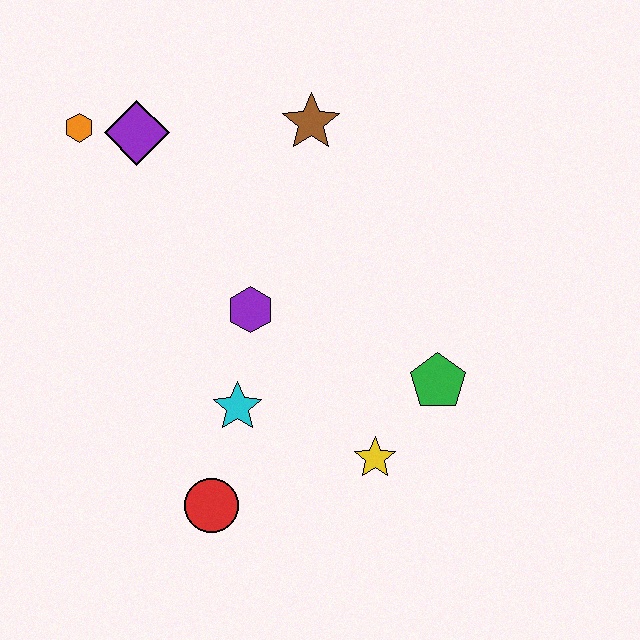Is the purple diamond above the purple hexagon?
Yes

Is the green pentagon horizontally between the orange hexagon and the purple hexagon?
No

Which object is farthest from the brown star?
The red circle is farthest from the brown star.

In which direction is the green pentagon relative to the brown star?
The green pentagon is below the brown star.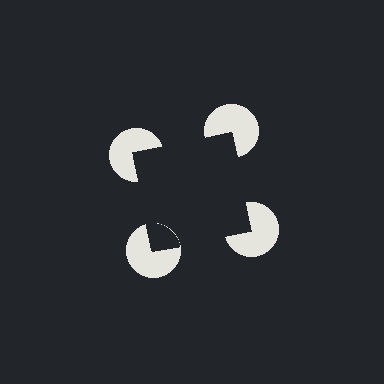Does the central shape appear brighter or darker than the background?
It typically appears slightly darker than the background, even though no actual brightness change is drawn.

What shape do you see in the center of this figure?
An illusory square — its edges are inferred from the aligned wedge cuts in the pac-man discs, not physically drawn.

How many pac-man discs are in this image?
There are 4 — one at each vertex of the illusory square.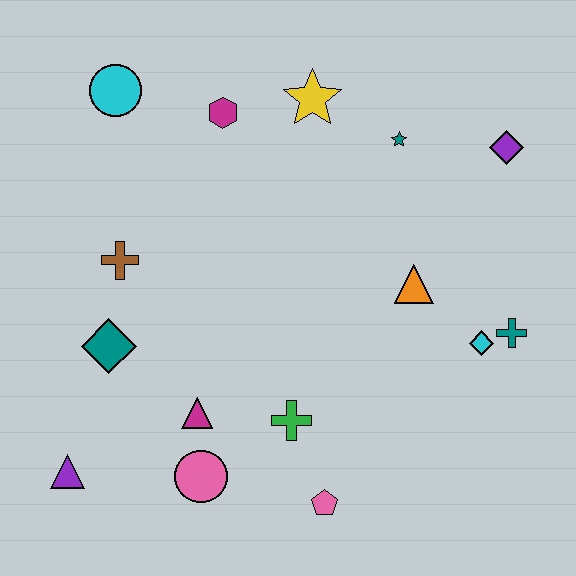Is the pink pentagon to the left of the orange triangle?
Yes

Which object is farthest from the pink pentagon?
The cyan circle is farthest from the pink pentagon.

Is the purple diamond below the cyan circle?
Yes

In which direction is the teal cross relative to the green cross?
The teal cross is to the right of the green cross.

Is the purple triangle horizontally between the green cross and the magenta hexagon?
No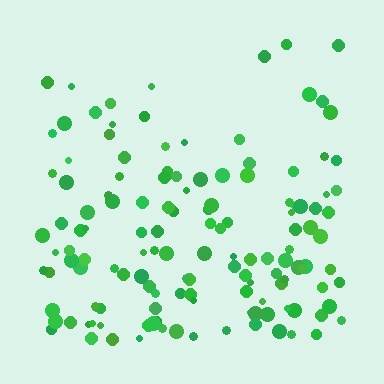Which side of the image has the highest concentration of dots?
The bottom.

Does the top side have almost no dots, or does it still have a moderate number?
Still a moderate number, just noticeably fewer than the bottom.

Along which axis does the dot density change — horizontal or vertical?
Vertical.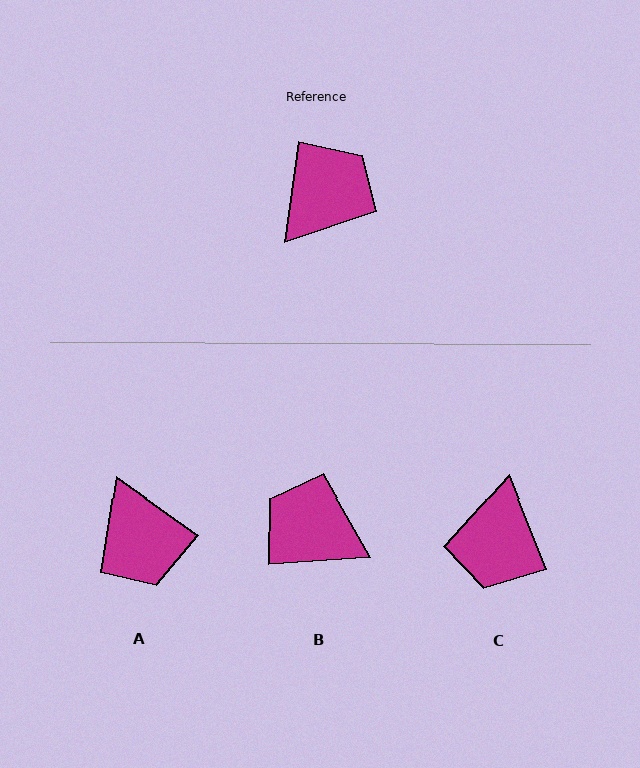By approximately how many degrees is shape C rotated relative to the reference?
Approximately 150 degrees clockwise.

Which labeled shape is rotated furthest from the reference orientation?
C, about 150 degrees away.